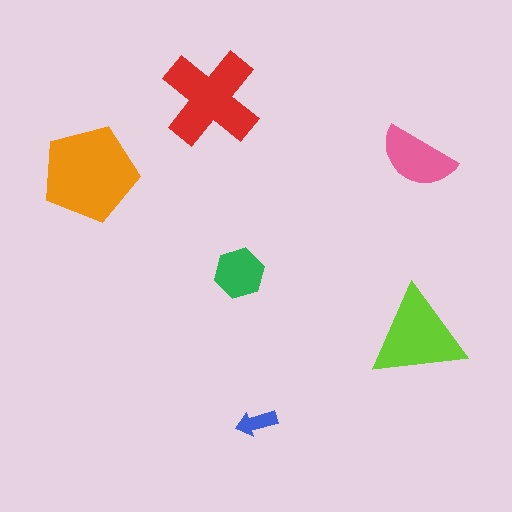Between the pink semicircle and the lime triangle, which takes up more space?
The lime triangle.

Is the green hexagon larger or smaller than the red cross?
Smaller.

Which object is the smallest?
The blue arrow.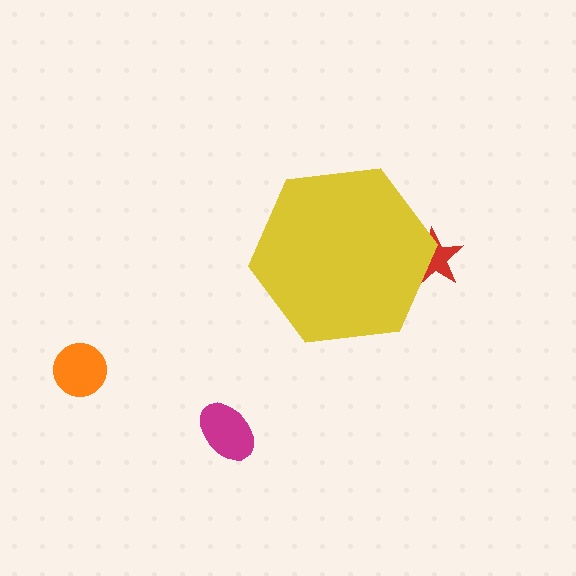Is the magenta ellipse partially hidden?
No, the magenta ellipse is fully visible.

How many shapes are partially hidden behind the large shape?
1 shape is partially hidden.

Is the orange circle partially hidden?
No, the orange circle is fully visible.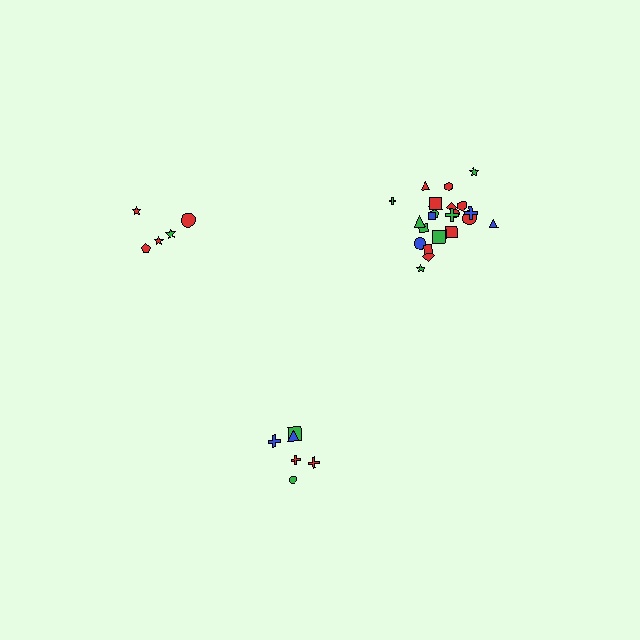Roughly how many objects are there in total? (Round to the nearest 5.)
Roughly 35 objects in total.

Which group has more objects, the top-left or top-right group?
The top-right group.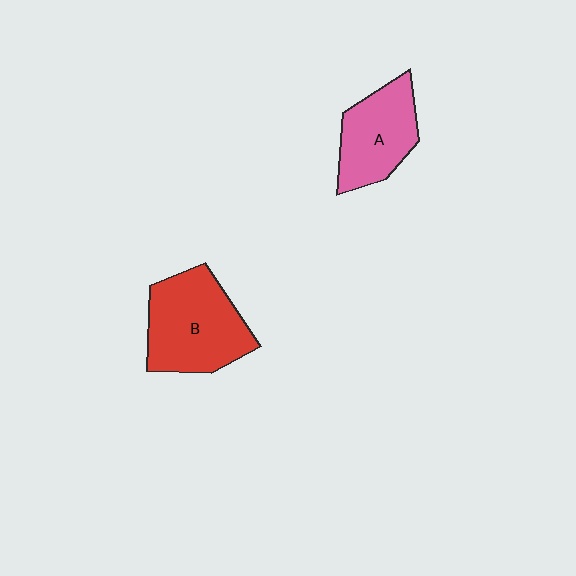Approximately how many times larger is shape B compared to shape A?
Approximately 1.3 times.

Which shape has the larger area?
Shape B (red).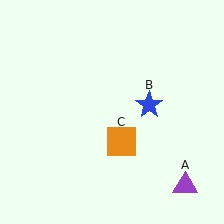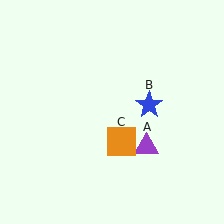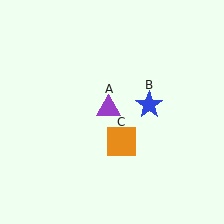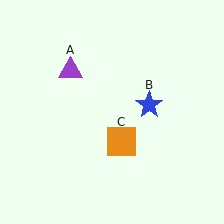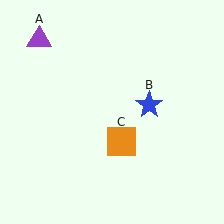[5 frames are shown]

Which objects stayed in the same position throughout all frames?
Blue star (object B) and orange square (object C) remained stationary.